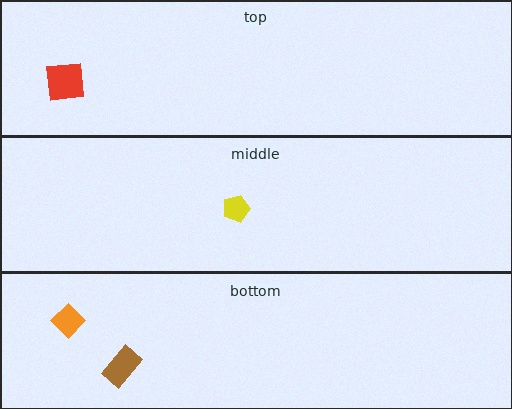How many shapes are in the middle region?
1.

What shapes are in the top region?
The red square.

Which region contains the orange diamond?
The bottom region.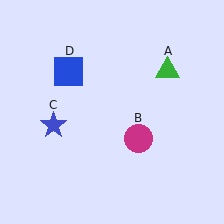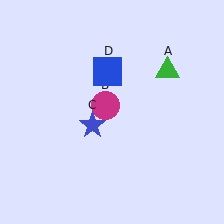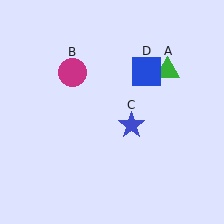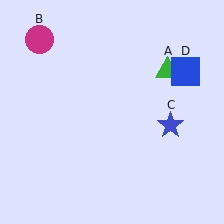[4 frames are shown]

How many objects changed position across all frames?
3 objects changed position: magenta circle (object B), blue star (object C), blue square (object D).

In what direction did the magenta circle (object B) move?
The magenta circle (object B) moved up and to the left.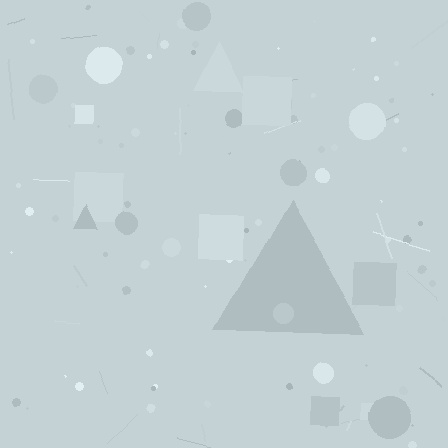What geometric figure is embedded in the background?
A triangle is embedded in the background.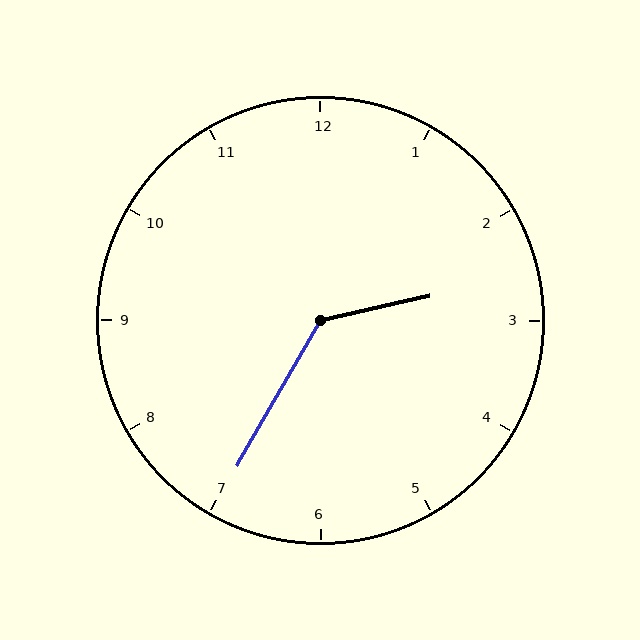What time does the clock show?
2:35.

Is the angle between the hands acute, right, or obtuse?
It is obtuse.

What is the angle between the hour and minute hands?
Approximately 132 degrees.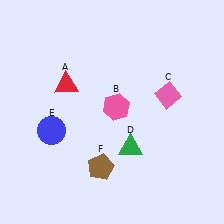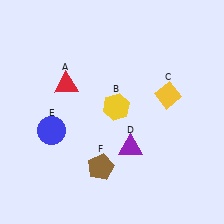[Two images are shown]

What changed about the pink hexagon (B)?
In Image 1, B is pink. In Image 2, it changed to yellow.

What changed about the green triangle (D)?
In Image 1, D is green. In Image 2, it changed to purple.